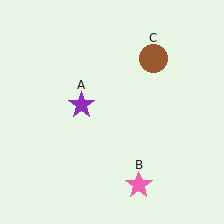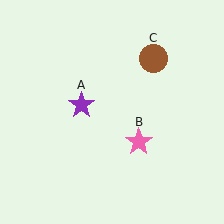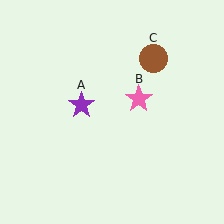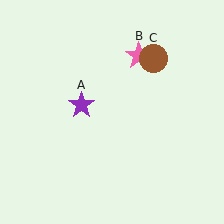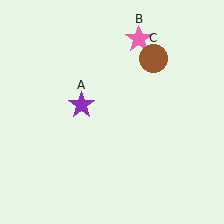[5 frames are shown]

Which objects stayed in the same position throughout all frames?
Purple star (object A) and brown circle (object C) remained stationary.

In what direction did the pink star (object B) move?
The pink star (object B) moved up.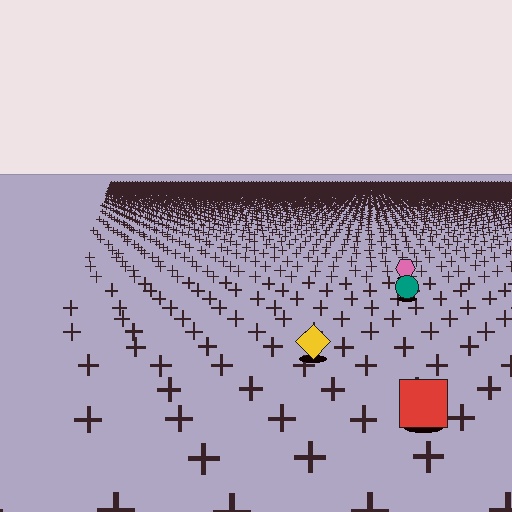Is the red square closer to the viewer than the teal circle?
Yes. The red square is closer — you can tell from the texture gradient: the ground texture is coarser near it.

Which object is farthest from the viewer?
The pink hexagon is farthest from the viewer. It appears smaller and the ground texture around it is denser.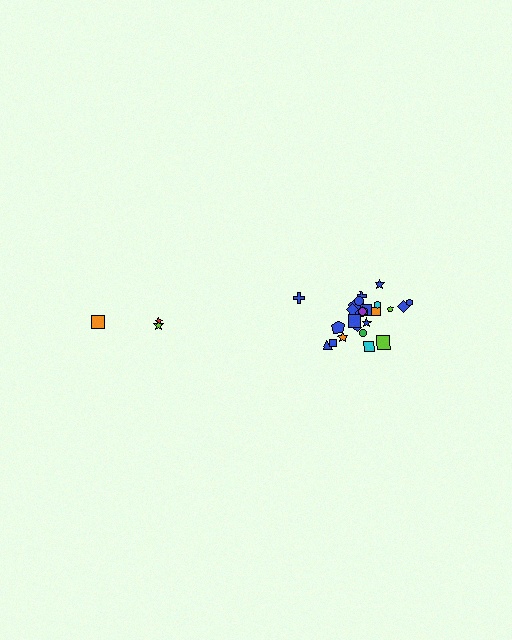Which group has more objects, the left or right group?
The right group.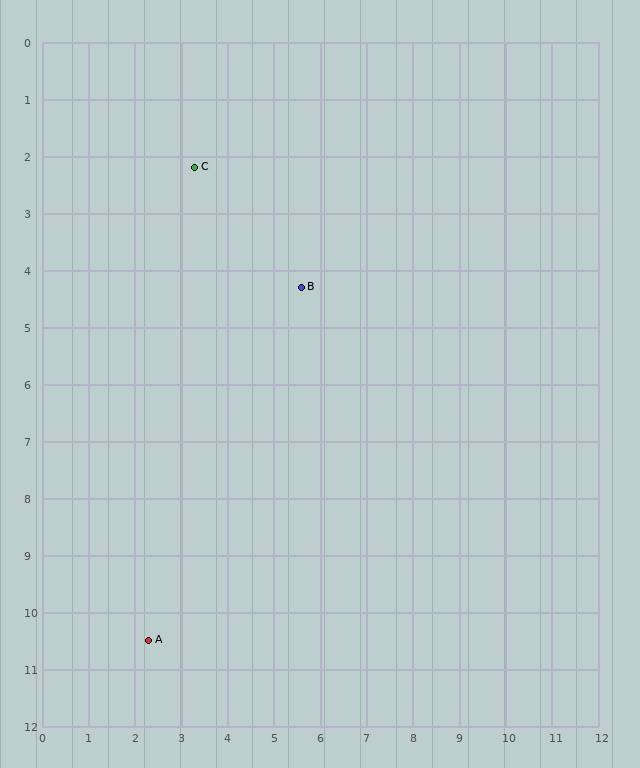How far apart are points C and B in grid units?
Points C and B are about 3.1 grid units apart.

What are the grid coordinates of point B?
Point B is at approximately (5.6, 4.3).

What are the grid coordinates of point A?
Point A is at approximately (2.3, 10.5).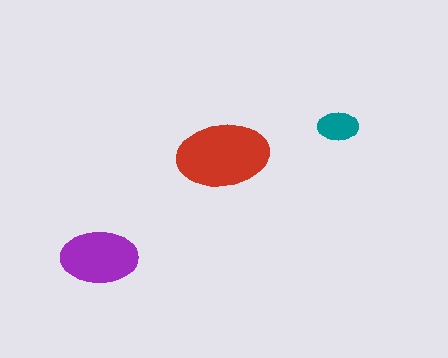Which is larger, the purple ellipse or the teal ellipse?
The purple one.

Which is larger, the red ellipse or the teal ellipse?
The red one.